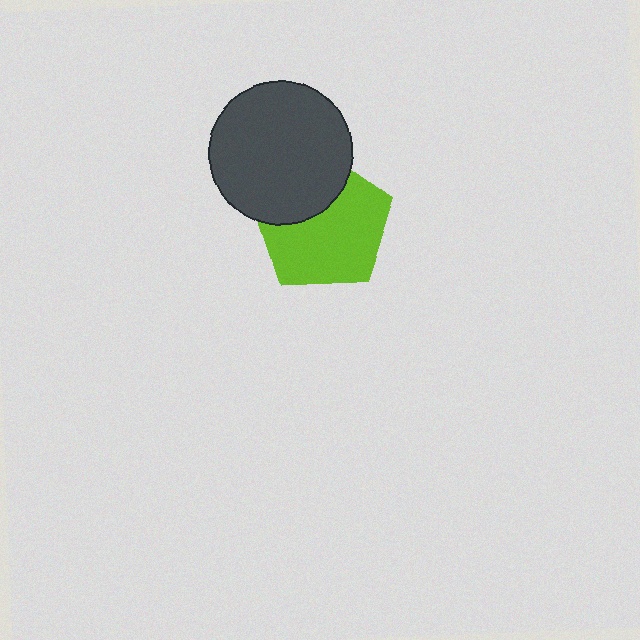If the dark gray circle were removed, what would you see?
You would see the complete lime pentagon.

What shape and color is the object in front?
The object in front is a dark gray circle.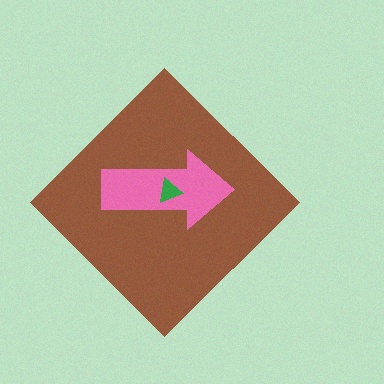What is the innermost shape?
The green triangle.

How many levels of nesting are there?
3.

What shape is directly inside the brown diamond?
The pink arrow.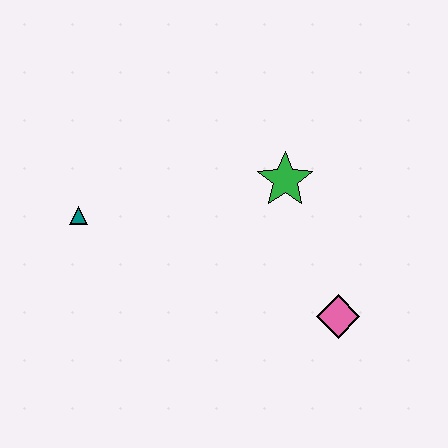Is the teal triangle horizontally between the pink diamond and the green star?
No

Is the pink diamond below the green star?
Yes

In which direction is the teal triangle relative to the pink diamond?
The teal triangle is to the left of the pink diamond.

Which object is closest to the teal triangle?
The green star is closest to the teal triangle.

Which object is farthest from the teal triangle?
The pink diamond is farthest from the teal triangle.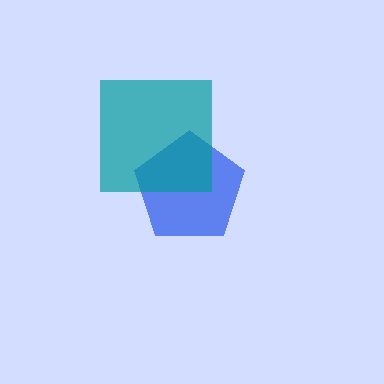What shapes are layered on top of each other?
The layered shapes are: a blue pentagon, a teal square.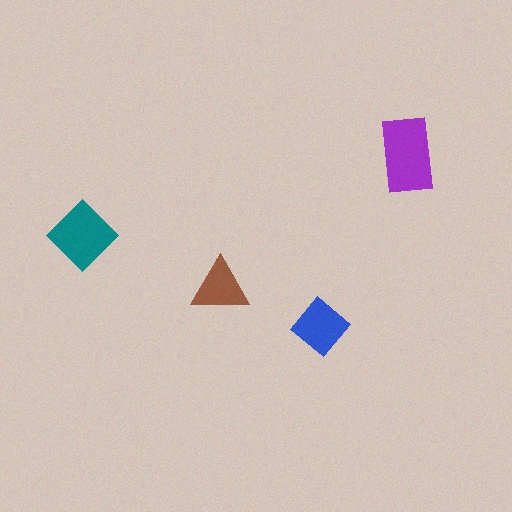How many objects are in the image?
There are 4 objects in the image.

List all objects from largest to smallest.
The purple rectangle, the teal diamond, the blue diamond, the brown triangle.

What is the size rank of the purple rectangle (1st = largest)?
1st.